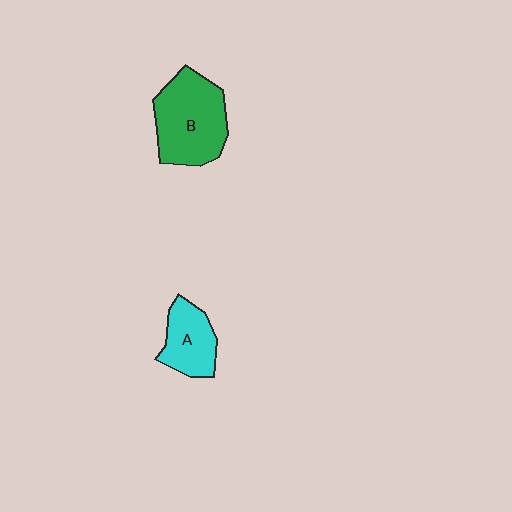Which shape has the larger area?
Shape B (green).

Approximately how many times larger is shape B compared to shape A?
Approximately 1.7 times.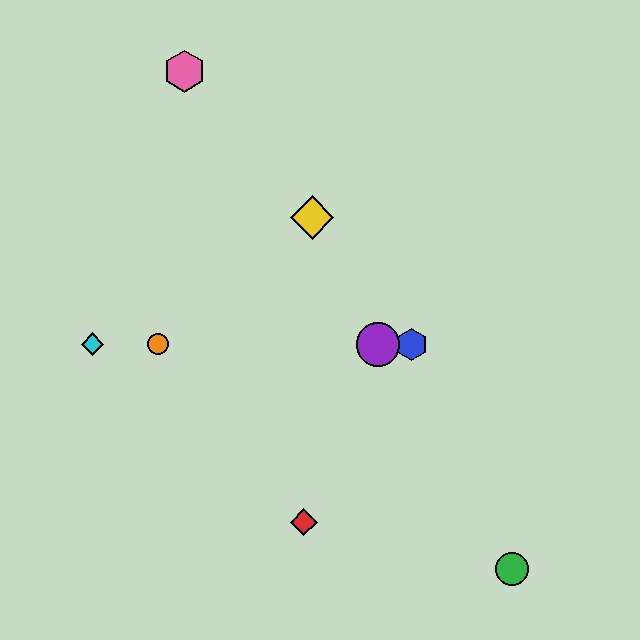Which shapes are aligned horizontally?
The blue hexagon, the purple circle, the orange circle, the cyan diamond are aligned horizontally.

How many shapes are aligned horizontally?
4 shapes (the blue hexagon, the purple circle, the orange circle, the cyan diamond) are aligned horizontally.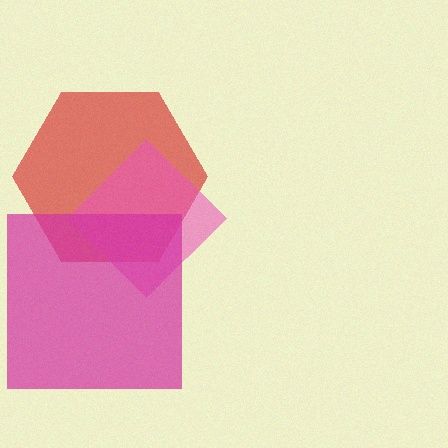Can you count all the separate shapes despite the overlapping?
Yes, there are 3 separate shapes.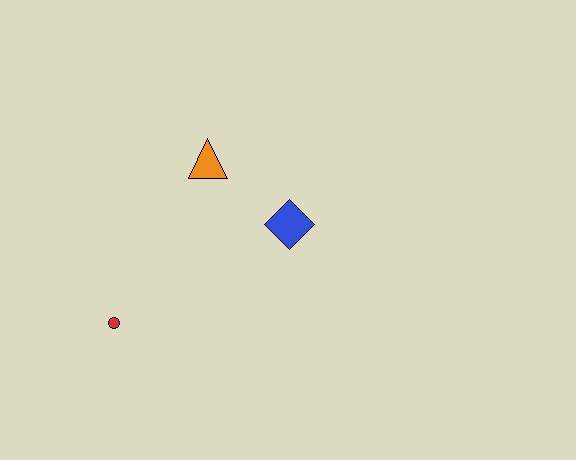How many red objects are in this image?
There is 1 red object.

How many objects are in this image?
There are 3 objects.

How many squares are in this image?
There are no squares.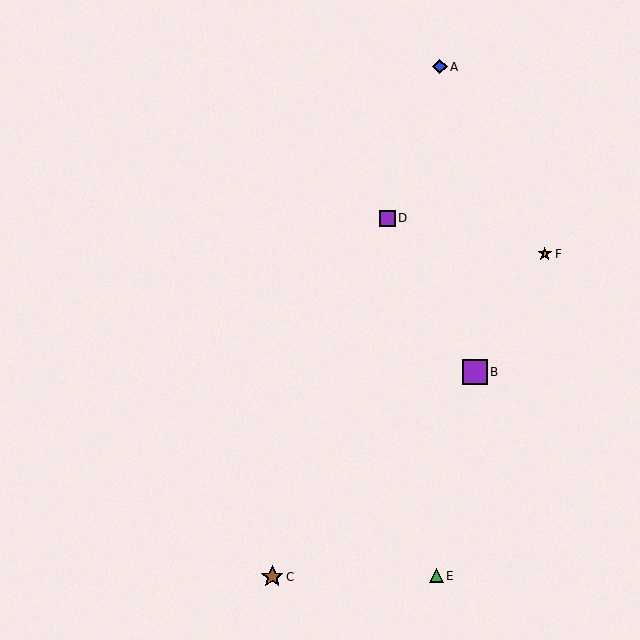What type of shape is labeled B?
Shape B is a purple square.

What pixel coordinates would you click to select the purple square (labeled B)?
Click at (475, 372) to select the purple square B.